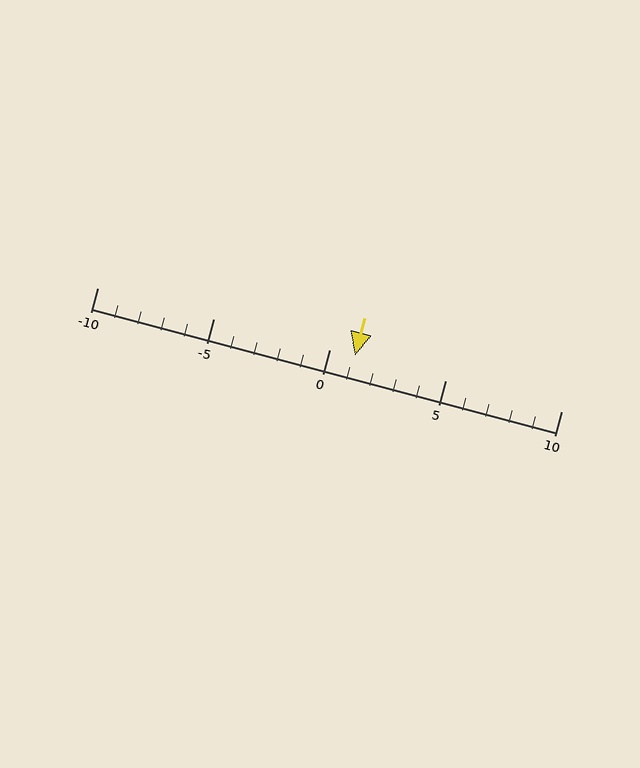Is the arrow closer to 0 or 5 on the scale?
The arrow is closer to 0.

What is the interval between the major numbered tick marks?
The major tick marks are spaced 5 units apart.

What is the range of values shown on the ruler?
The ruler shows values from -10 to 10.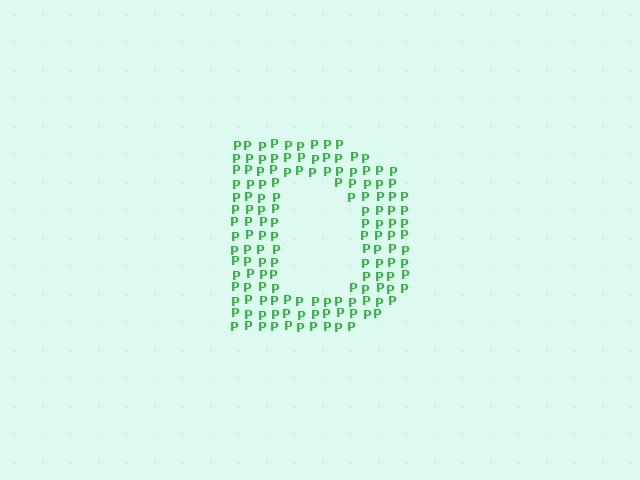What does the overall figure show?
The overall figure shows the letter D.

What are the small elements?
The small elements are letter P's.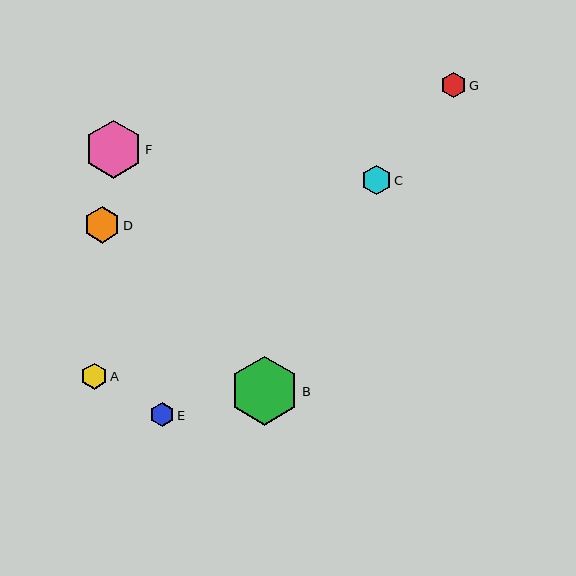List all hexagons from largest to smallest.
From largest to smallest: B, F, D, C, A, G, E.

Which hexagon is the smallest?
Hexagon E is the smallest with a size of approximately 24 pixels.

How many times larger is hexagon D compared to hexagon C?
Hexagon D is approximately 1.2 times the size of hexagon C.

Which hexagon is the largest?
Hexagon B is the largest with a size of approximately 69 pixels.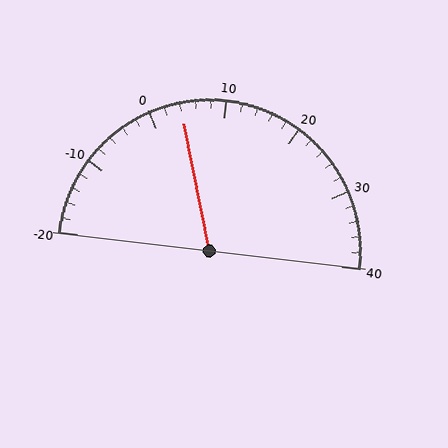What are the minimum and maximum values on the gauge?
The gauge ranges from -20 to 40.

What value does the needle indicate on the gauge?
The needle indicates approximately 4.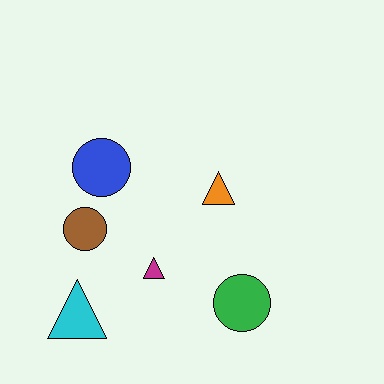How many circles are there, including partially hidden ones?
There are 3 circles.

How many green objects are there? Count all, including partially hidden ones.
There is 1 green object.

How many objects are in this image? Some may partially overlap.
There are 6 objects.